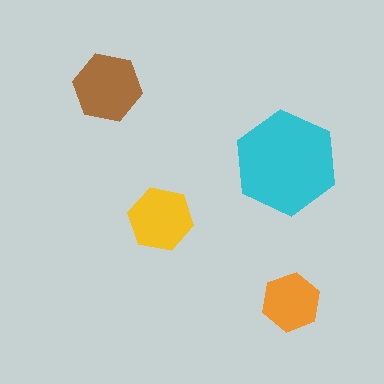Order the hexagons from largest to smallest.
the cyan one, the brown one, the yellow one, the orange one.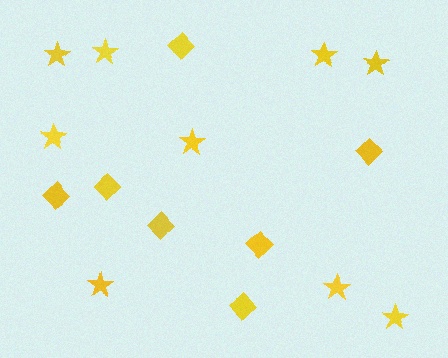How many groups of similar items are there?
There are 2 groups: one group of diamonds (7) and one group of stars (9).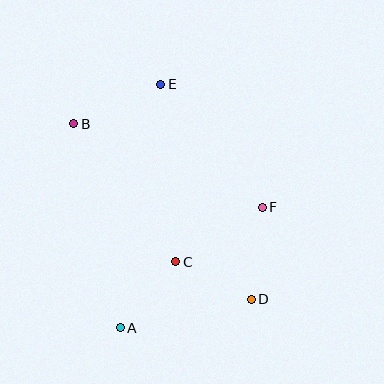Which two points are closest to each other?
Points C and D are closest to each other.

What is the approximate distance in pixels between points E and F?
The distance between E and F is approximately 160 pixels.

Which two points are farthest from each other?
Points B and D are farthest from each other.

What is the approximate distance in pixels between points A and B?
The distance between A and B is approximately 209 pixels.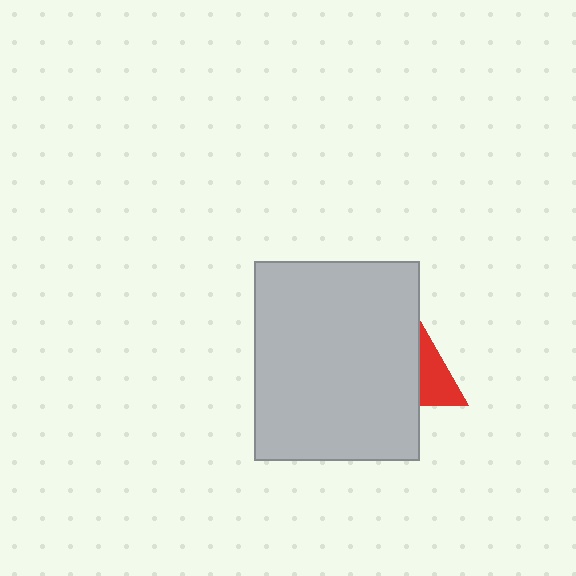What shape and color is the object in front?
The object in front is a light gray rectangle.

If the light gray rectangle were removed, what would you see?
You would see the complete red triangle.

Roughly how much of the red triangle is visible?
About half of it is visible (roughly 51%).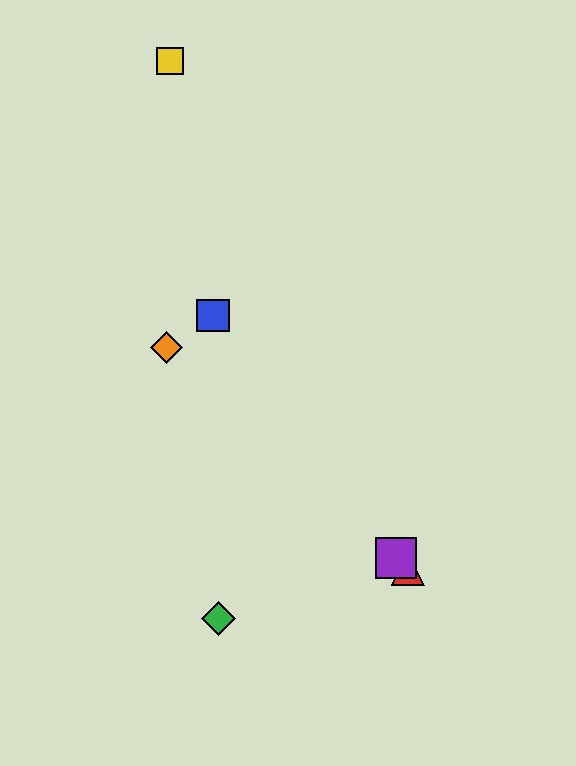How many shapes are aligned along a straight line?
3 shapes (the red triangle, the purple square, the orange diamond) are aligned along a straight line.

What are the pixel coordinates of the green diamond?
The green diamond is at (218, 618).